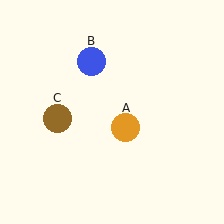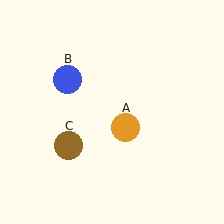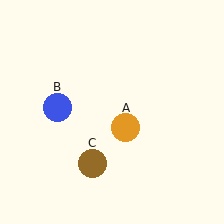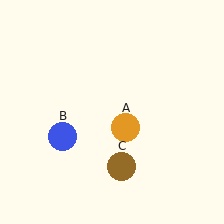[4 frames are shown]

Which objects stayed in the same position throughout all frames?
Orange circle (object A) remained stationary.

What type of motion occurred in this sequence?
The blue circle (object B), brown circle (object C) rotated counterclockwise around the center of the scene.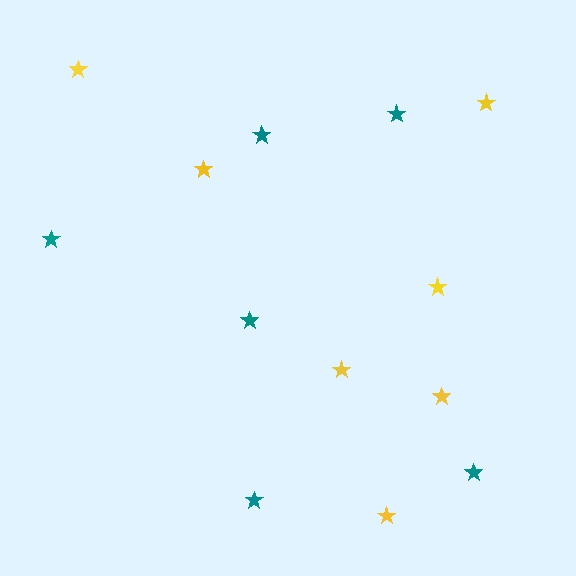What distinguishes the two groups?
There are 2 groups: one group of teal stars (6) and one group of yellow stars (7).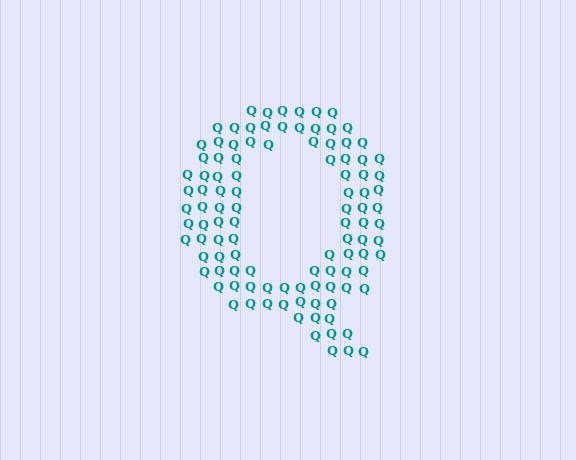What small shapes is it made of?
It is made of small letter Q's.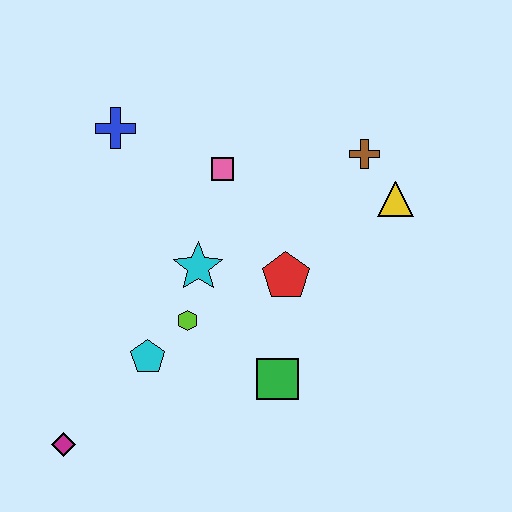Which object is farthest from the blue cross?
The magenta diamond is farthest from the blue cross.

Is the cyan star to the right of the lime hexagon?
Yes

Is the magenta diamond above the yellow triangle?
No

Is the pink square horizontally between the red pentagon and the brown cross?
No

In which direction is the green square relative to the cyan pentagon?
The green square is to the right of the cyan pentagon.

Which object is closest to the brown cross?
The yellow triangle is closest to the brown cross.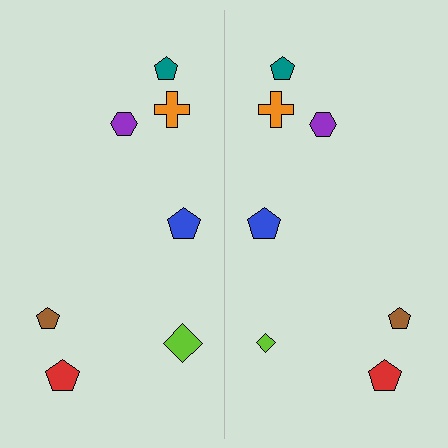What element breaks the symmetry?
The lime diamond on the right side has a different size than its mirror counterpart.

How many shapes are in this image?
There are 14 shapes in this image.